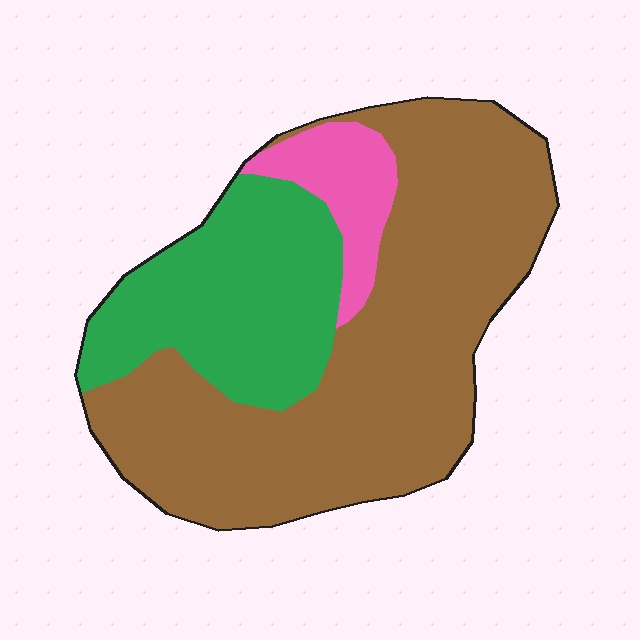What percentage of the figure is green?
Green takes up between a sixth and a third of the figure.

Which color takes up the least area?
Pink, at roughly 10%.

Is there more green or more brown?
Brown.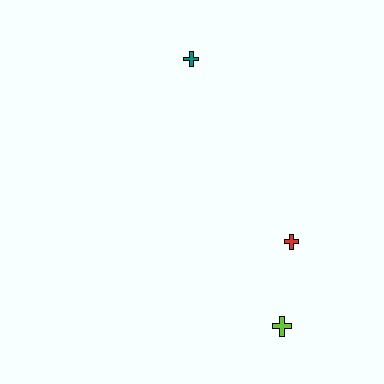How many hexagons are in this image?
There are no hexagons.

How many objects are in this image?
There are 3 objects.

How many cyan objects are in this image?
There are no cyan objects.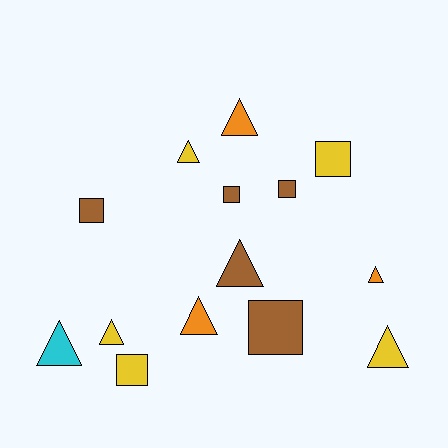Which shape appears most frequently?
Triangle, with 8 objects.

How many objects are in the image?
There are 14 objects.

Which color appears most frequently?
Brown, with 5 objects.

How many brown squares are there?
There are 4 brown squares.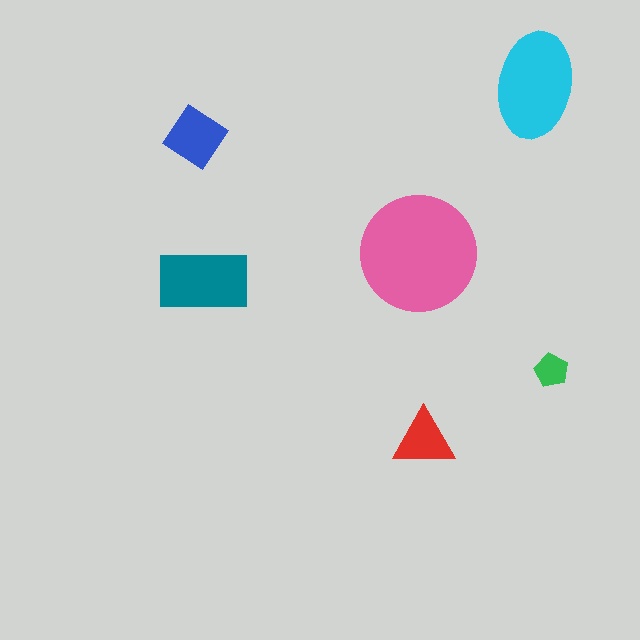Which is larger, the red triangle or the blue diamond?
The blue diamond.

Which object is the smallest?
The green pentagon.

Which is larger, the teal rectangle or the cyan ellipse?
The cyan ellipse.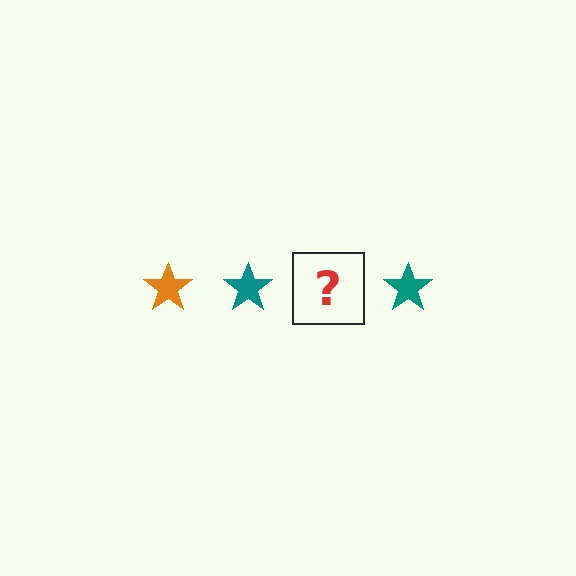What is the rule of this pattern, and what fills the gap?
The rule is that the pattern cycles through orange, teal stars. The gap should be filled with an orange star.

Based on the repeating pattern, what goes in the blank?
The blank should be an orange star.